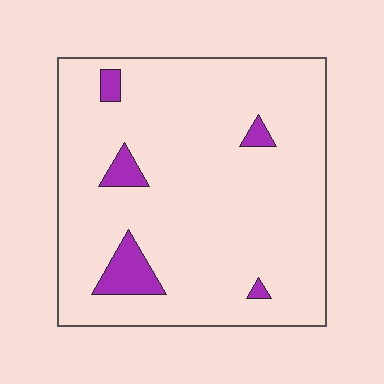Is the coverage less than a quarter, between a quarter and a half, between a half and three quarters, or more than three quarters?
Less than a quarter.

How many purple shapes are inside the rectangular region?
5.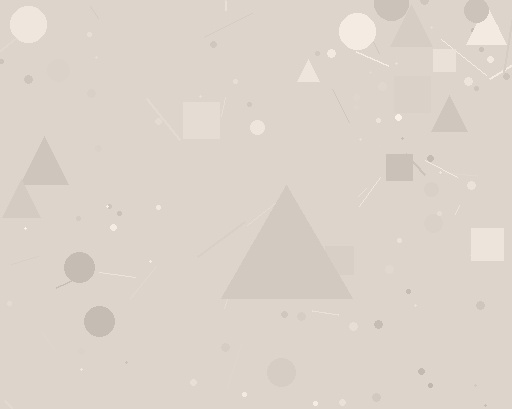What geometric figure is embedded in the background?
A triangle is embedded in the background.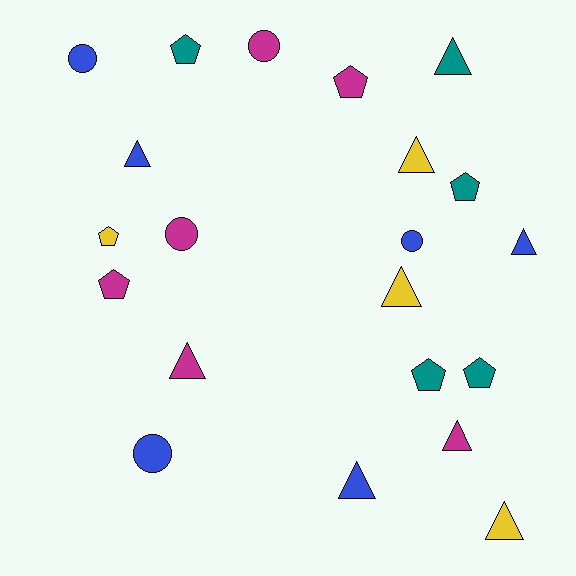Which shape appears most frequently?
Triangle, with 9 objects.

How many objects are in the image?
There are 21 objects.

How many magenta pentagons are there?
There are 2 magenta pentagons.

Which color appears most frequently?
Magenta, with 6 objects.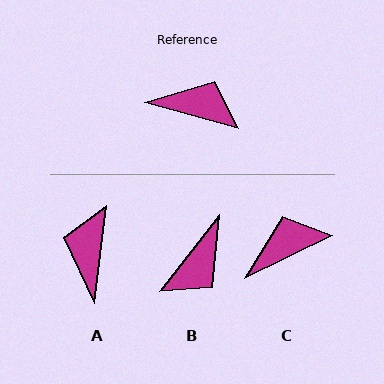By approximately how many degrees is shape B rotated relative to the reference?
Approximately 113 degrees clockwise.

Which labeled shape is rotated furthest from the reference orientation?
B, about 113 degrees away.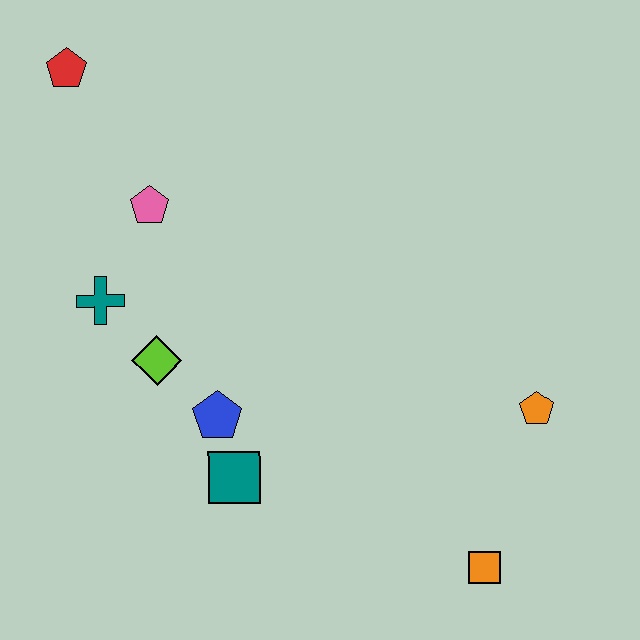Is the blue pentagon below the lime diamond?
Yes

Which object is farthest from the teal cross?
The orange square is farthest from the teal cross.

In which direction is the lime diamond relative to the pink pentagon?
The lime diamond is below the pink pentagon.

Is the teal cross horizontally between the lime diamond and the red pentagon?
Yes